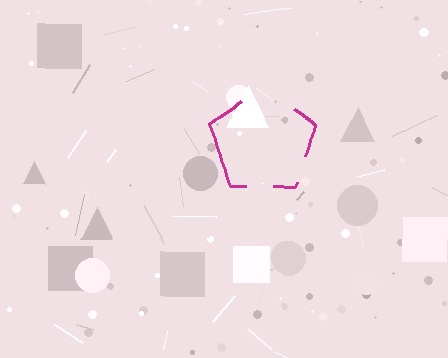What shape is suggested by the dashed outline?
The dashed outline suggests a pentagon.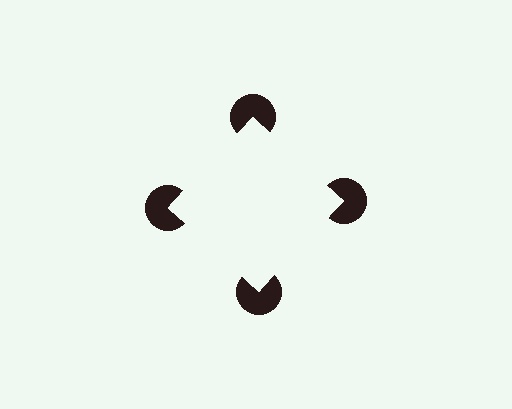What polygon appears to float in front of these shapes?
An illusory square — its edges are inferred from the aligned wedge cuts in the pac-man discs, not physically drawn.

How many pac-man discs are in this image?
There are 4 — one at each vertex of the illusory square.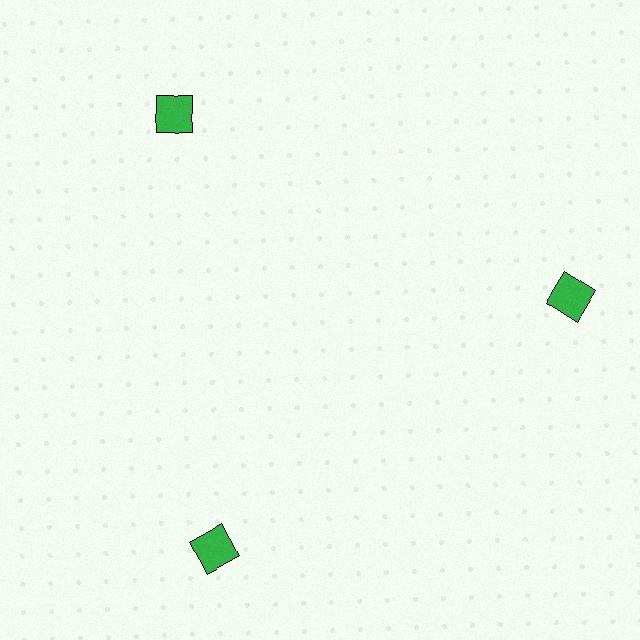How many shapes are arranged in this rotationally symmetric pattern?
There are 3 shapes, arranged in 3 groups of 1.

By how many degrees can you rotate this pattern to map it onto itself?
The pattern maps onto itself every 120 degrees of rotation.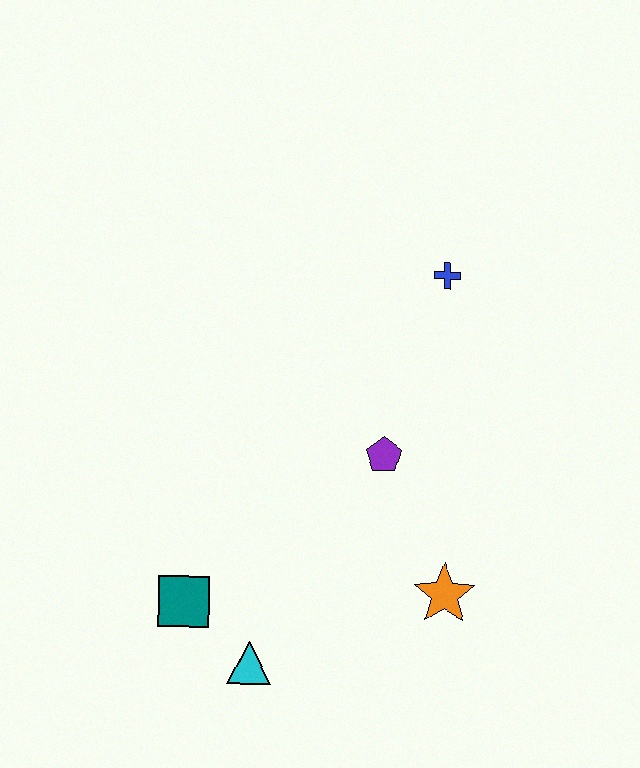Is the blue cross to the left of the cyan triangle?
No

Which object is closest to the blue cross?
The purple pentagon is closest to the blue cross.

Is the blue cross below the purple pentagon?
No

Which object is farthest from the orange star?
The blue cross is farthest from the orange star.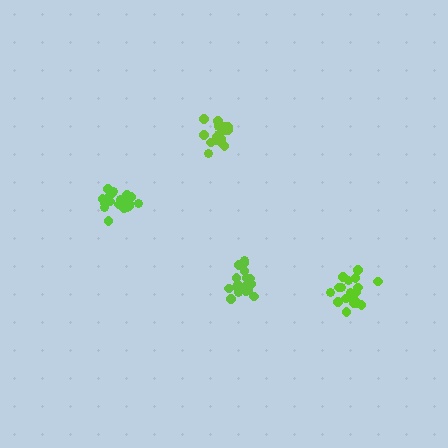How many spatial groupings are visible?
There are 4 spatial groupings.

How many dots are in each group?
Group 1: 18 dots, Group 2: 20 dots, Group 3: 18 dots, Group 4: 19 dots (75 total).